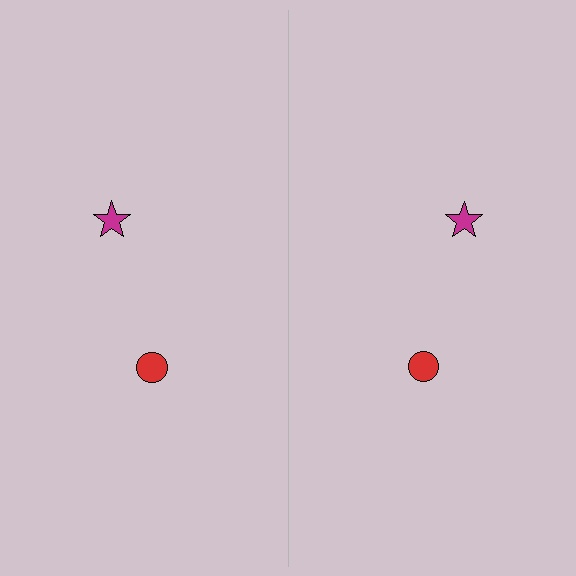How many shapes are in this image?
There are 4 shapes in this image.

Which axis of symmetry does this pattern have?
The pattern has a vertical axis of symmetry running through the center of the image.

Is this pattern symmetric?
Yes, this pattern has bilateral (reflection) symmetry.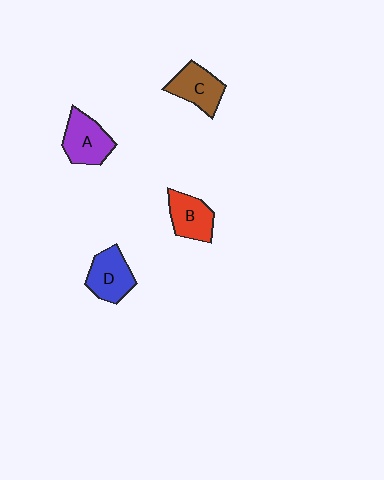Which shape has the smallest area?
Shape B (red).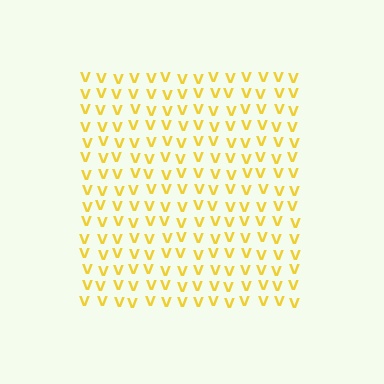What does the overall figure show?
The overall figure shows a square.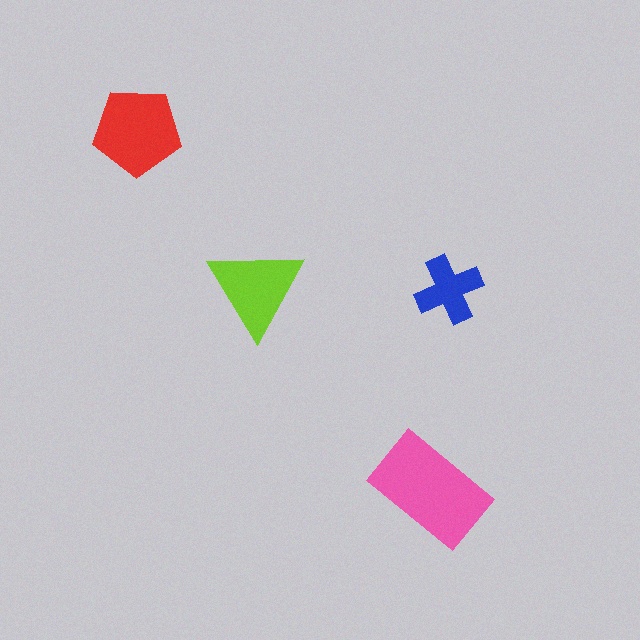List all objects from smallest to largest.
The blue cross, the lime triangle, the red pentagon, the pink rectangle.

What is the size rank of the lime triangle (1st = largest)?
3rd.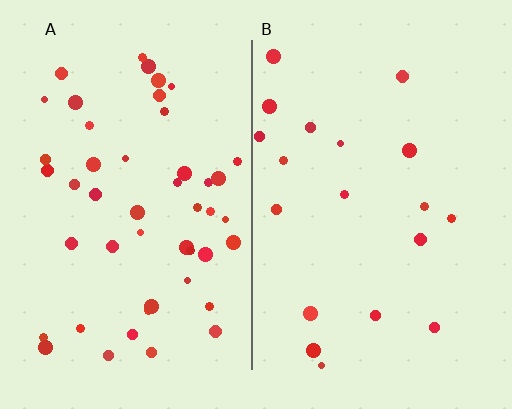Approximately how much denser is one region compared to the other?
Approximately 2.5× — region A over region B.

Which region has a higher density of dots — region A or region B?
A (the left).